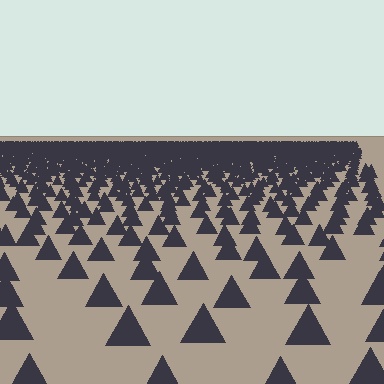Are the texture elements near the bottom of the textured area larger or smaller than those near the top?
Larger. Near the bottom, elements are closer to the viewer and appear at a bigger on-screen size.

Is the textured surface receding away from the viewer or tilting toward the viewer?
The surface is receding away from the viewer. Texture elements get smaller and denser toward the top.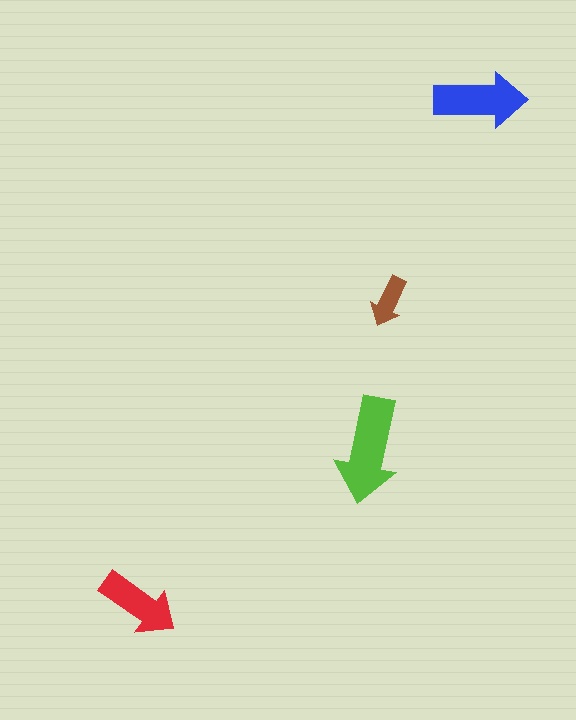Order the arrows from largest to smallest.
the lime one, the blue one, the red one, the brown one.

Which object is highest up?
The blue arrow is topmost.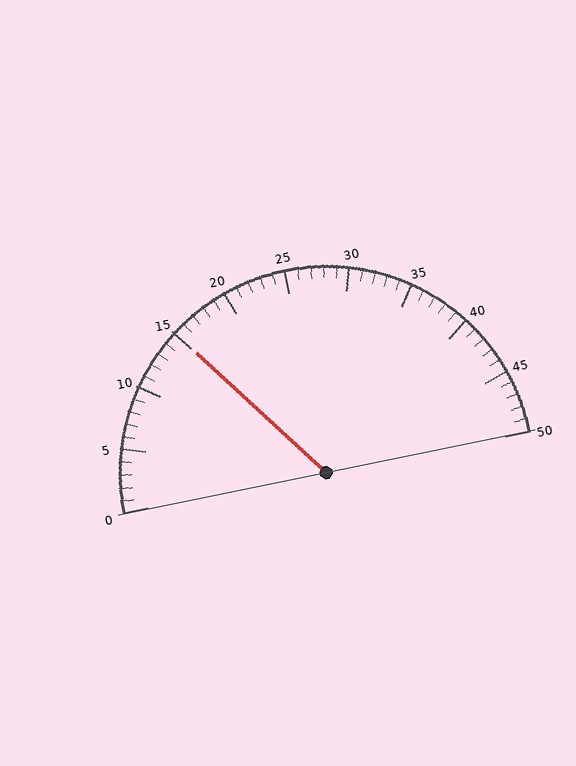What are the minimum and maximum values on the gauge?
The gauge ranges from 0 to 50.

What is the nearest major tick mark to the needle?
The nearest major tick mark is 15.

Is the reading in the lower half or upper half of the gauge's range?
The reading is in the lower half of the range (0 to 50).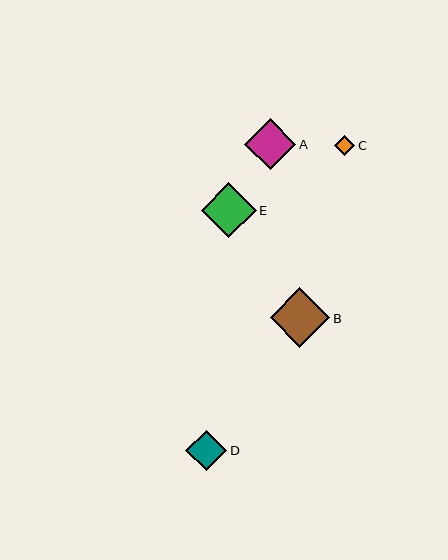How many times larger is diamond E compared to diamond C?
Diamond E is approximately 2.7 times the size of diamond C.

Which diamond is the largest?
Diamond B is the largest with a size of approximately 59 pixels.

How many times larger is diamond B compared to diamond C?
Diamond B is approximately 3.0 times the size of diamond C.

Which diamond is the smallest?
Diamond C is the smallest with a size of approximately 20 pixels.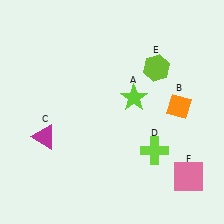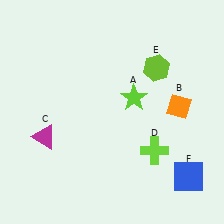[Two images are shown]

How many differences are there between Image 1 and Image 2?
There is 1 difference between the two images.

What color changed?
The square (F) changed from pink in Image 1 to blue in Image 2.